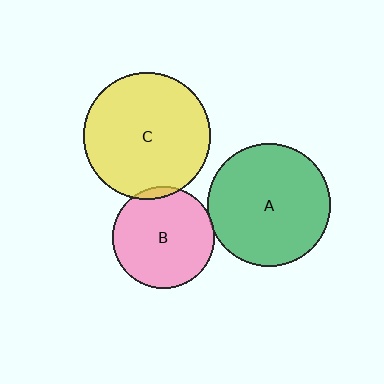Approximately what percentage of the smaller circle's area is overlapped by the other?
Approximately 5%.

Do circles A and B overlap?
Yes.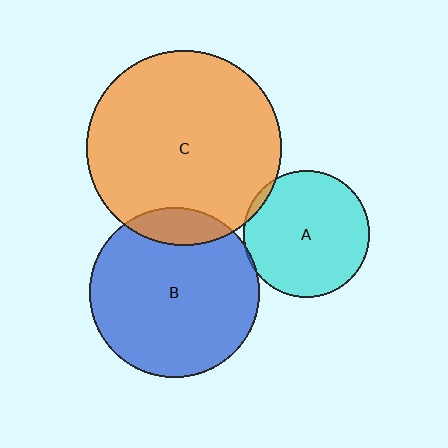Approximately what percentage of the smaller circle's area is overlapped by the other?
Approximately 15%.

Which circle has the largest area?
Circle C (orange).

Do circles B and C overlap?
Yes.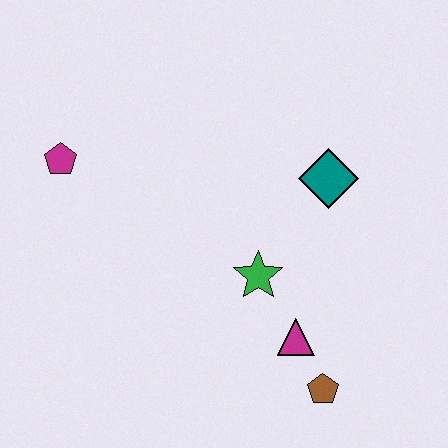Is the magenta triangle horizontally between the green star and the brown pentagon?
Yes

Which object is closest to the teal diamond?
The green star is closest to the teal diamond.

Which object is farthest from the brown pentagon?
The magenta pentagon is farthest from the brown pentagon.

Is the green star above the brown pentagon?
Yes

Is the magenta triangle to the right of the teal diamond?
No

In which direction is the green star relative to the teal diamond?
The green star is below the teal diamond.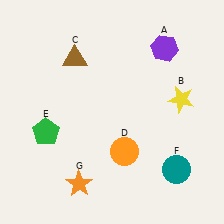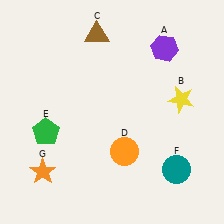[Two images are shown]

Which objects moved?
The objects that moved are: the brown triangle (C), the orange star (G).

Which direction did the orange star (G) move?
The orange star (G) moved left.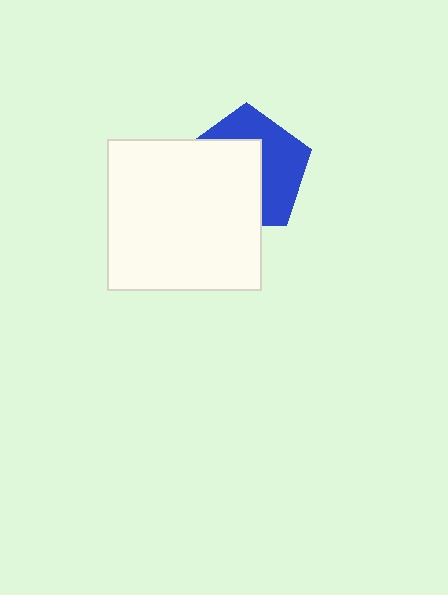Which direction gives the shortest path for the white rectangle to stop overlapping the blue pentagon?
Moving toward the lower-left gives the shortest separation.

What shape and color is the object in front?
The object in front is a white rectangle.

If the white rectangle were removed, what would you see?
You would see the complete blue pentagon.